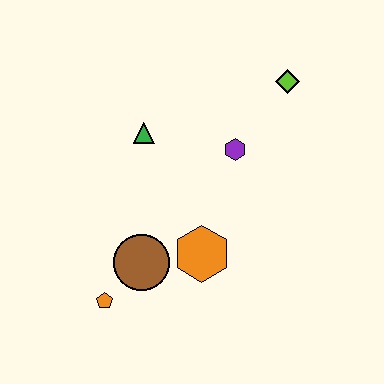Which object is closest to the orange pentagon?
The brown circle is closest to the orange pentagon.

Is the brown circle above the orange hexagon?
No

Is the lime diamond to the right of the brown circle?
Yes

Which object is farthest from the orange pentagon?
The lime diamond is farthest from the orange pentagon.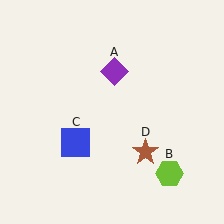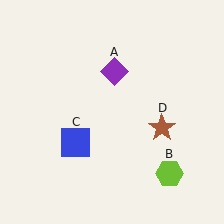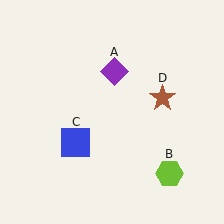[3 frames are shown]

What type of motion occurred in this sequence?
The brown star (object D) rotated counterclockwise around the center of the scene.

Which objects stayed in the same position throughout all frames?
Purple diamond (object A) and lime hexagon (object B) and blue square (object C) remained stationary.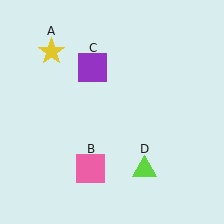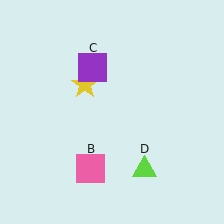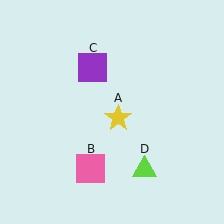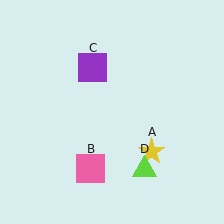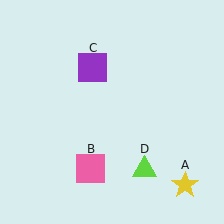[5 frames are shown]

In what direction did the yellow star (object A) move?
The yellow star (object A) moved down and to the right.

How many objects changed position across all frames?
1 object changed position: yellow star (object A).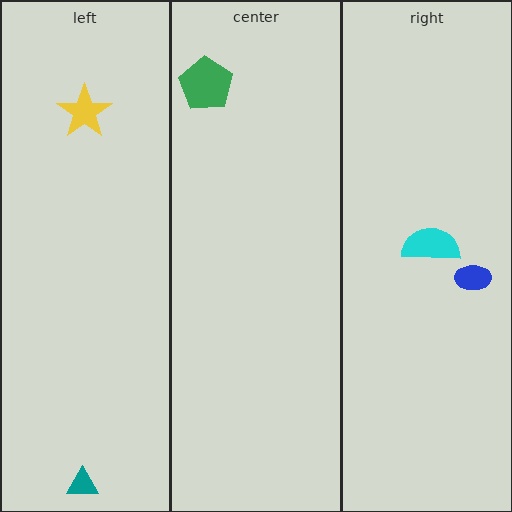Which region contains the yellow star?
The left region.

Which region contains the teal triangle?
The left region.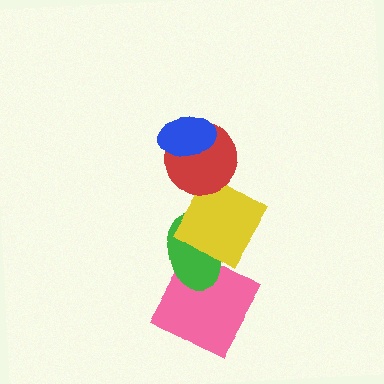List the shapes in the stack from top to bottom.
From top to bottom: the blue ellipse, the red circle, the yellow diamond, the green ellipse, the pink square.